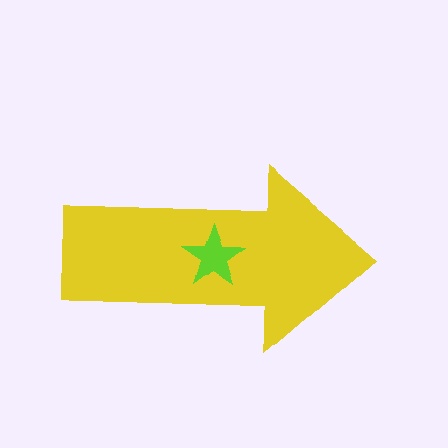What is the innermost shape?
The lime star.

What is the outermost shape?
The yellow arrow.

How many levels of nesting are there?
2.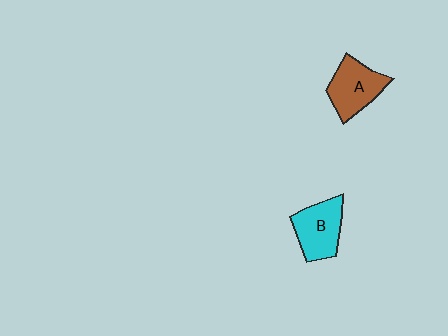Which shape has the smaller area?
Shape B (cyan).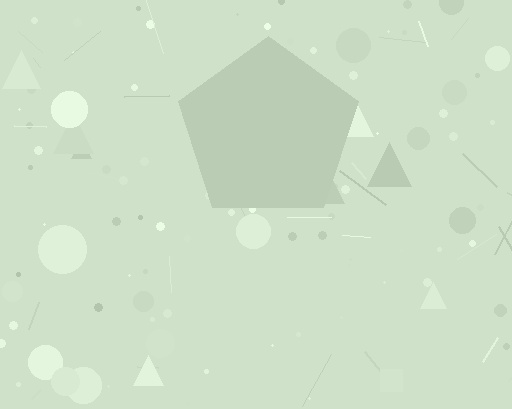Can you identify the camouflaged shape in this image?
The camouflaged shape is a pentagon.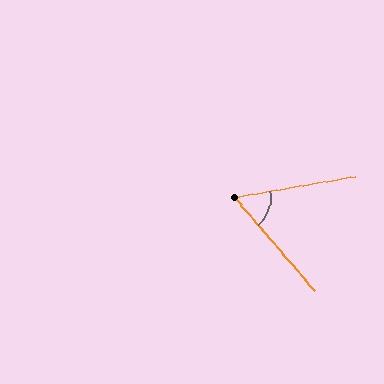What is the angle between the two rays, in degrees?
Approximately 59 degrees.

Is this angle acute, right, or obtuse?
It is acute.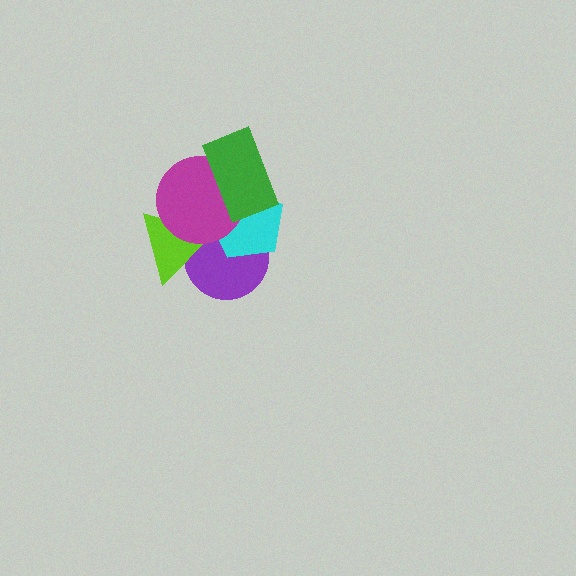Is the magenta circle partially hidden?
Yes, it is partially covered by another shape.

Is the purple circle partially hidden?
Yes, it is partially covered by another shape.